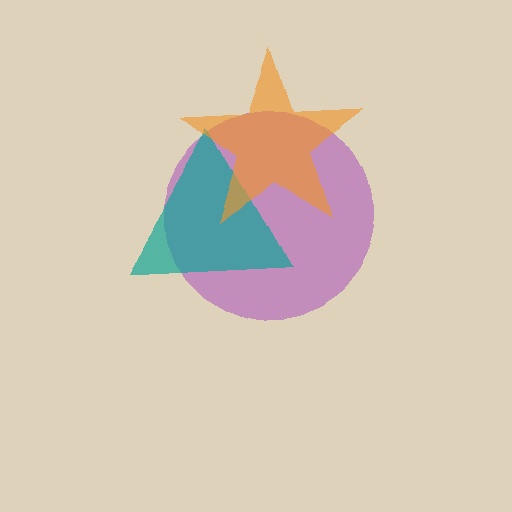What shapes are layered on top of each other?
The layered shapes are: a purple circle, a teal triangle, an orange star.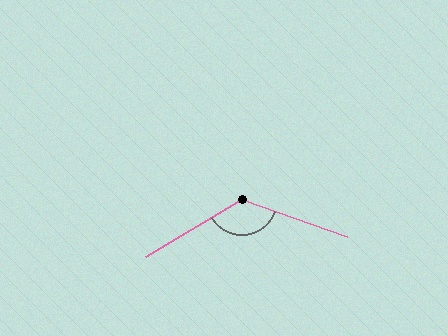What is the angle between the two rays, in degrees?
Approximately 130 degrees.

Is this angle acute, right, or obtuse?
It is obtuse.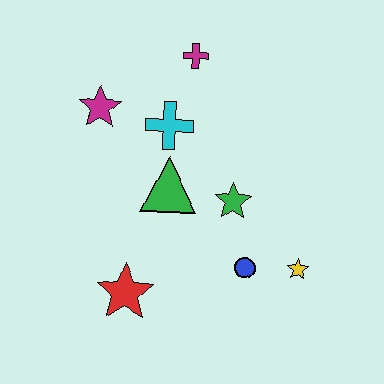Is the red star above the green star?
No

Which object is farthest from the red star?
The magenta cross is farthest from the red star.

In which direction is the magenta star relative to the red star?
The magenta star is above the red star.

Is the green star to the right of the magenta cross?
Yes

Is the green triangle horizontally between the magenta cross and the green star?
No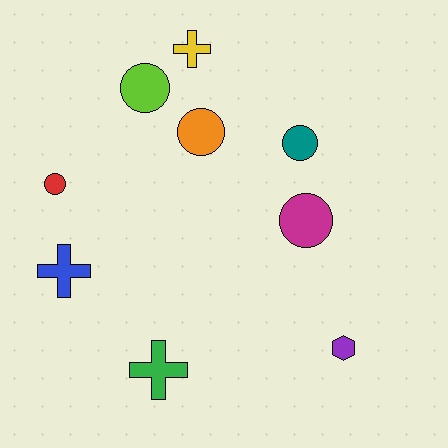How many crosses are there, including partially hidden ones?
There are 3 crosses.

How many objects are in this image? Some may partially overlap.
There are 9 objects.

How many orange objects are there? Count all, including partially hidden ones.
There is 1 orange object.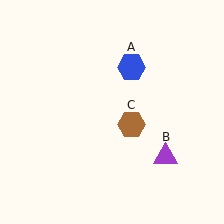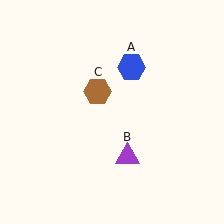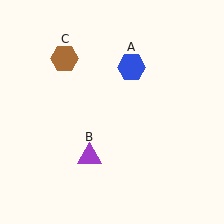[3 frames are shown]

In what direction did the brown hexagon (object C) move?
The brown hexagon (object C) moved up and to the left.